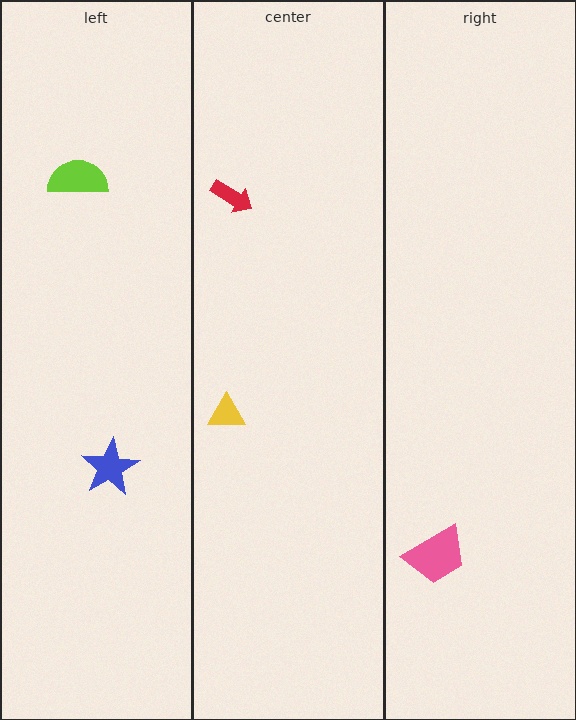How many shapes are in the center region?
2.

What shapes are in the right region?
The pink trapezoid.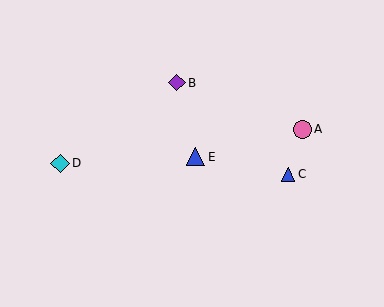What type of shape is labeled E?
Shape E is a blue triangle.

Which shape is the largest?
The cyan diamond (labeled D) is the largest.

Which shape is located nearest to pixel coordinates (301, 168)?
The blue triangle (labeled C) at (288, 174) is nearest to that location.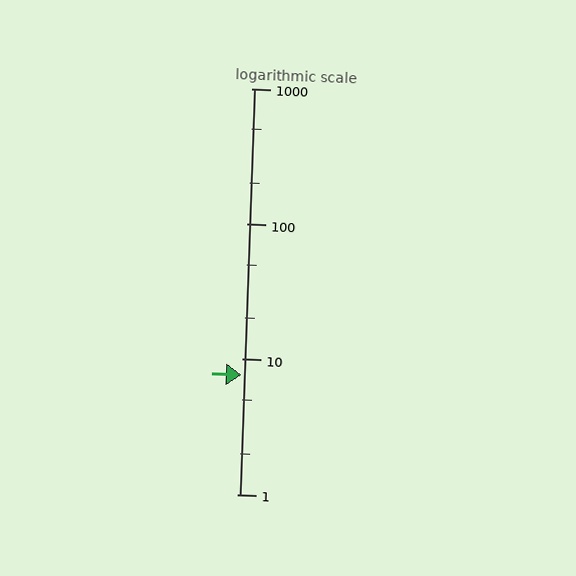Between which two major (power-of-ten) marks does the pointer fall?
The pointer is between 1 and 10.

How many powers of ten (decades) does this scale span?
The scale spans 3 decades, from 1 to 1000.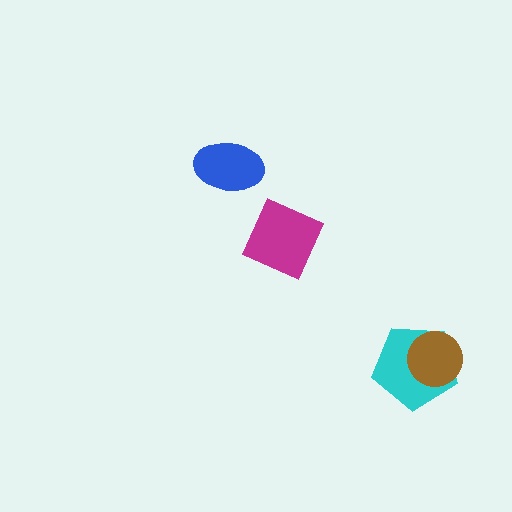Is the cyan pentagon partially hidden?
Yes, it is partially covered by another shape.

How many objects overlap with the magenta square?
0 objects overlap with the magenta square.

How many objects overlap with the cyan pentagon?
1 object overlaps with the cyan pentagon.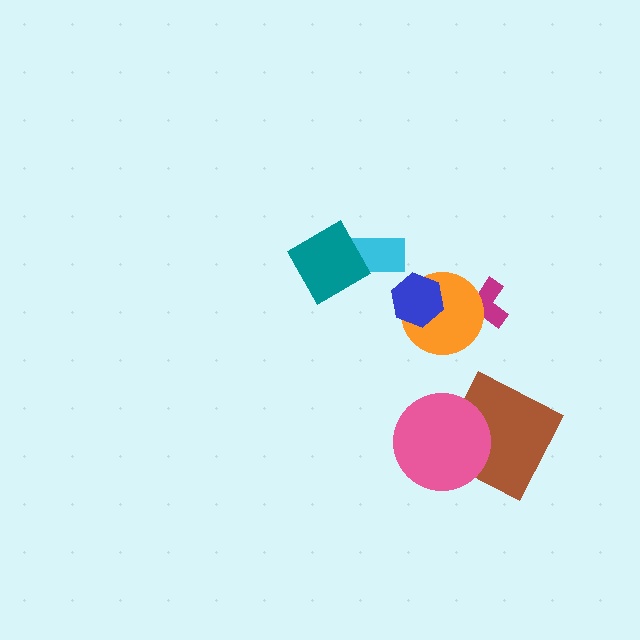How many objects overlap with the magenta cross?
1 object overlaps with the magenta cross.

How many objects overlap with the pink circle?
1 object overlaps with the pink circle.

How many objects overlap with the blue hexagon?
1 object overlaps with the blue hexagon.